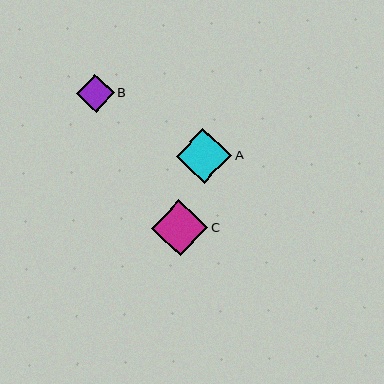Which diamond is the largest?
Diamond C is the largest with a size of approximately 56 pixels.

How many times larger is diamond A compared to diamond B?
Diamond A is approximately 1.5 times the size of diamond B.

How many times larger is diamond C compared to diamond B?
Diamond C is approximately 1.5 times the size of diamond B.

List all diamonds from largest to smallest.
From largest to smallest: C, A, B.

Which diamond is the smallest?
Diamond B is the smallest with a size of approximately 38 pixels.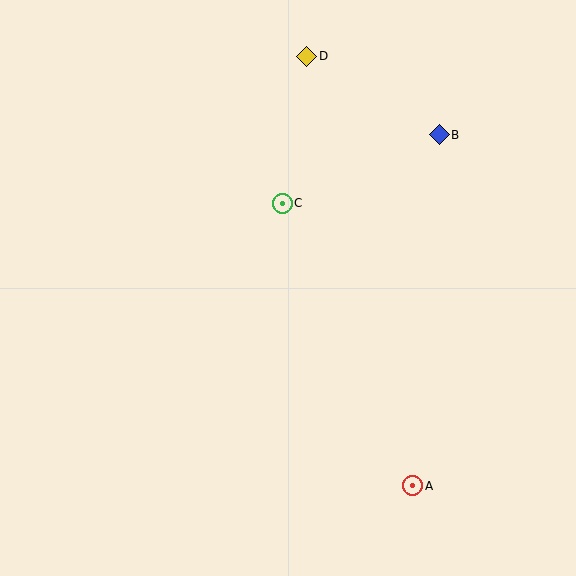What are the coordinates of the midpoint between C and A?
The midpoint between C and A is at (348, 345).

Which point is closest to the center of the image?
Point C at (282, 204) is closest to the center.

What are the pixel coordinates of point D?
Point D is at (307, 56).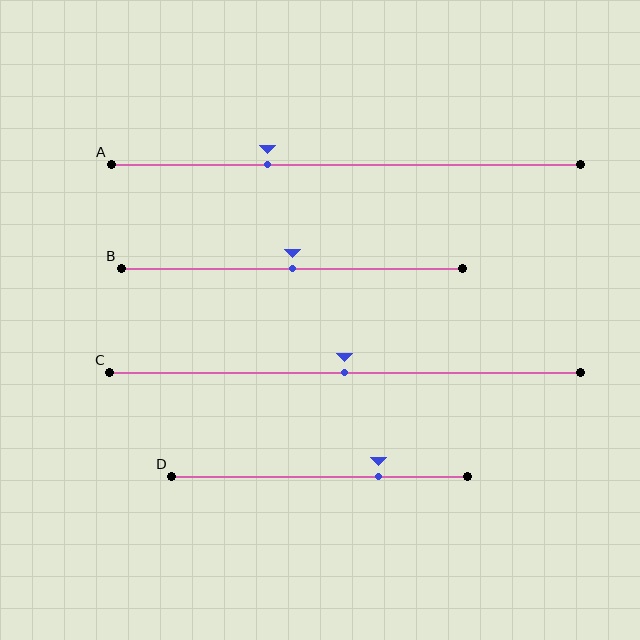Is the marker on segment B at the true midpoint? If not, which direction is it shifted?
Yes, the marker on segment B is at the true midpoint.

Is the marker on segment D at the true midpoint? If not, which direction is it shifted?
No, the marker on segment D is shifted to the right by about 20% of the segment length.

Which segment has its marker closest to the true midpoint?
Segment B has its marker closest to the true midpoint.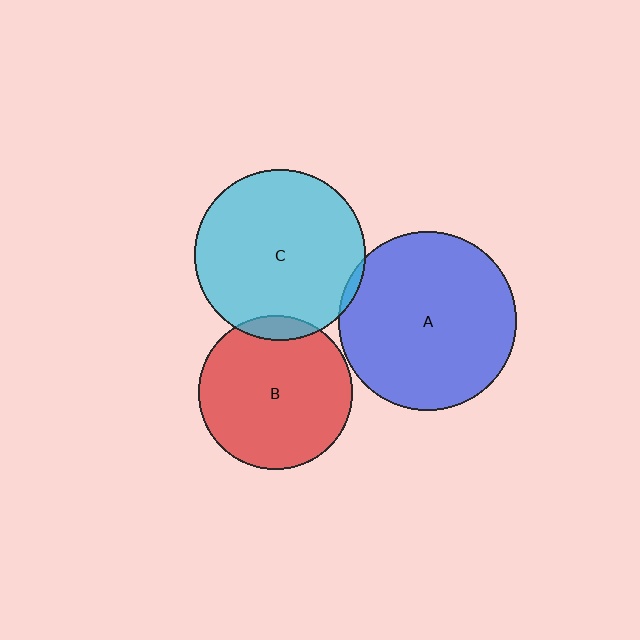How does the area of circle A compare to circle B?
Approximately 1.3 times.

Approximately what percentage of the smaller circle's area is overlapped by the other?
Approximately 10%.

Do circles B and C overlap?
Yes.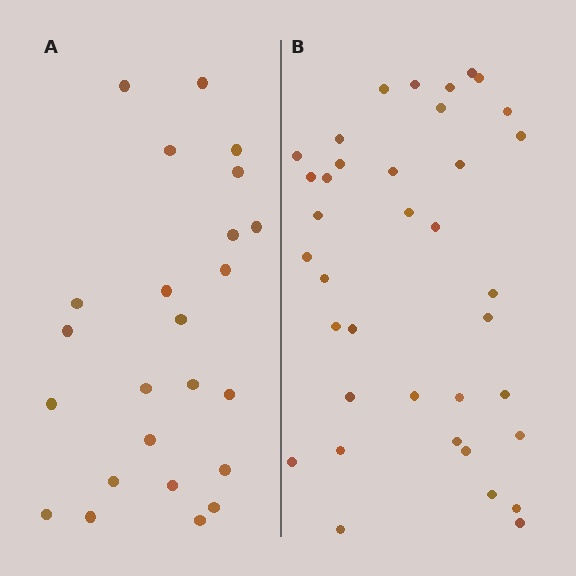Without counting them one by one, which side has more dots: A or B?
Region B (the right region) has more dots.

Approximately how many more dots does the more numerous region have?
Region B has approximately 15 more dots than region A.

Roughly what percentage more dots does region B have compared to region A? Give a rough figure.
About 55% more.